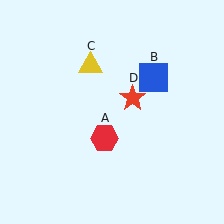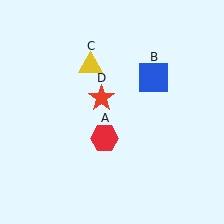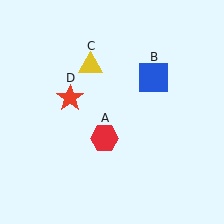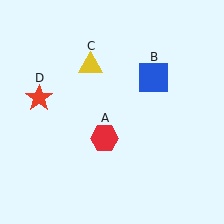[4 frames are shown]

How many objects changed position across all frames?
1 object changed position: red star (object D).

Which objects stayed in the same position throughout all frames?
Red hexagon (object A) and blue square (object B) and yellow triangle (object C) remained stationary.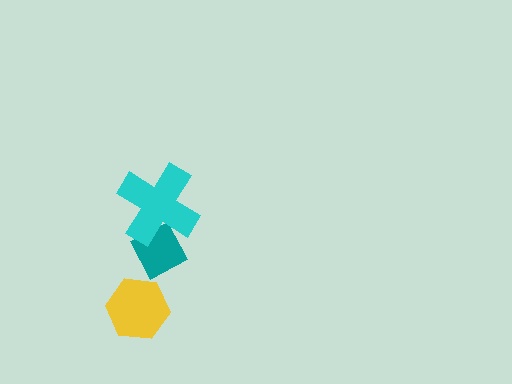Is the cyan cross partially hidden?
No, no other shape covers it.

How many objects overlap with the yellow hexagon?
0 objects overlap with the yellow hexagon.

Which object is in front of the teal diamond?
The cyan cross is in front of the teal diamond.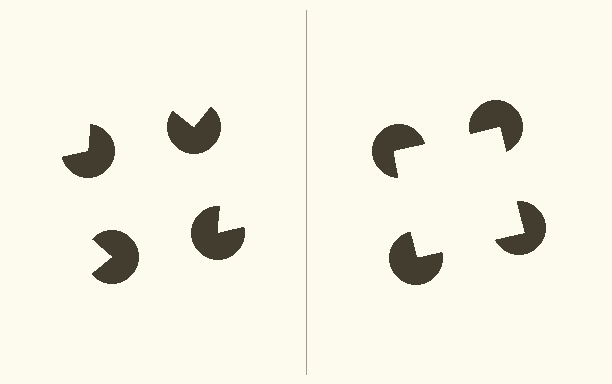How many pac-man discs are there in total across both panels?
8 — 4 on each side.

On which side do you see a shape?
An illusory square appears on the right side. On the left side the wedge cuts are rotated, so no coherent shape forms.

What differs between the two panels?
The pac-man discs are positioned identically on both sides; only the wedge orientations differ. On the right they align to a square; on the left they are misaligned.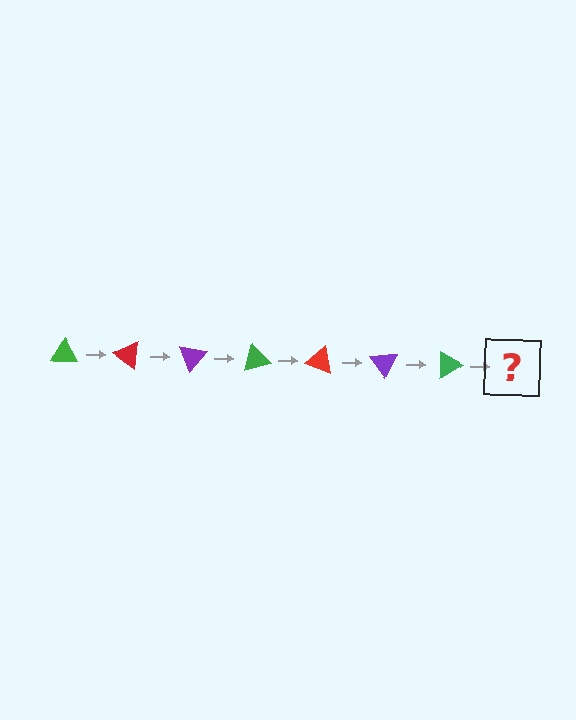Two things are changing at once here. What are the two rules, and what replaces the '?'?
The two rules are that it rotates 35 degrees each step and the color cycles through green, red, and purple. The '?' should be a red triangle, rotated 245 degrees from the start.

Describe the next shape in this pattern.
It should be a red triangle, rotated 245 degrees from the start.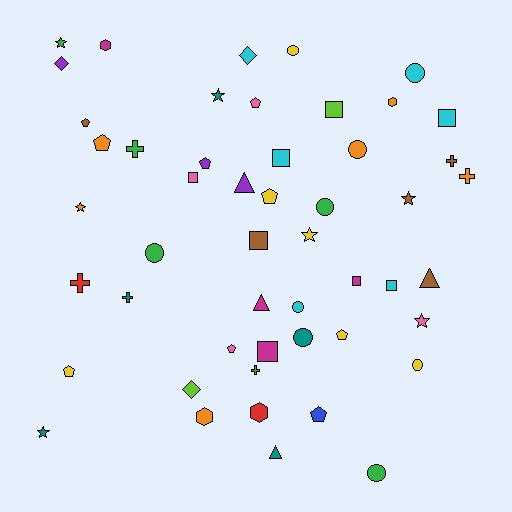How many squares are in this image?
There are 8 squares.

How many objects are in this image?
There are 50 objects.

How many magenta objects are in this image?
There are 4 magenta objects.